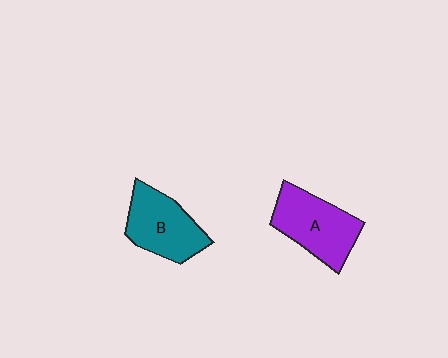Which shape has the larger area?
Shape A (purple).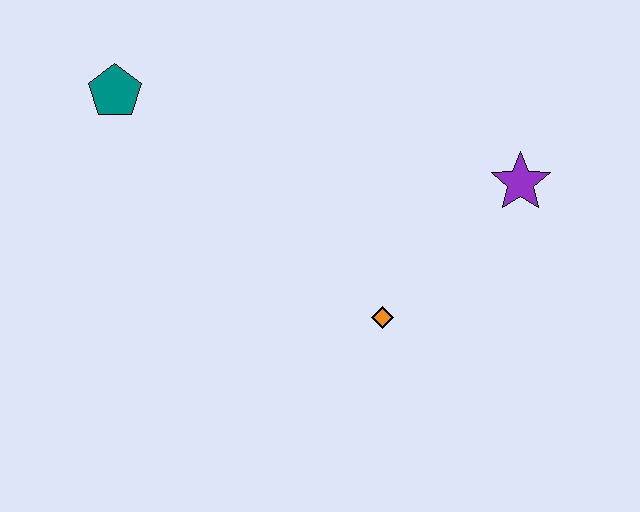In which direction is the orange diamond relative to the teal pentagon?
The orange diamond is to the right of the teal pentagon.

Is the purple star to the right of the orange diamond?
Yes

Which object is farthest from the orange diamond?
The teal pentagon is farthest from the orange diamond.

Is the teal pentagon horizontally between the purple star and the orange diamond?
No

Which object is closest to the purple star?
The orange diamond is closest to the purple star.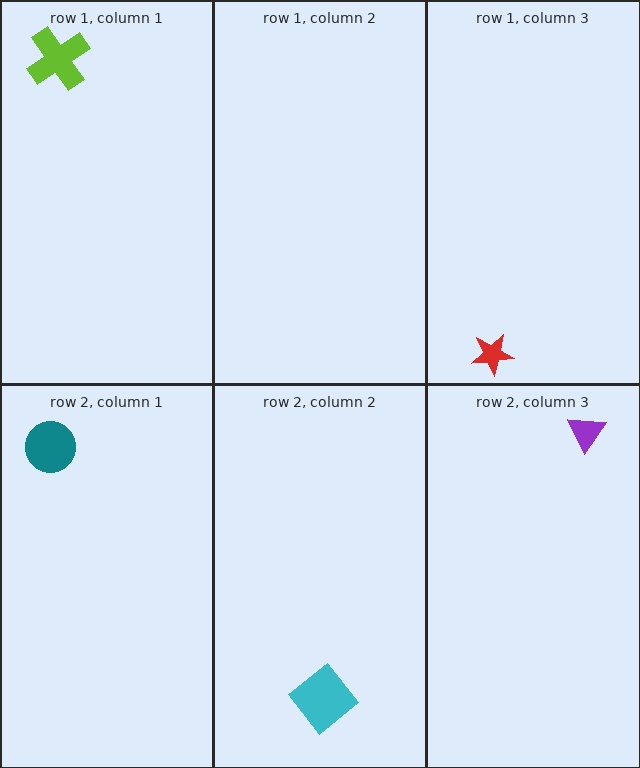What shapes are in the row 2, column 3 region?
The purple triangle.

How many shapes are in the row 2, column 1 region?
1.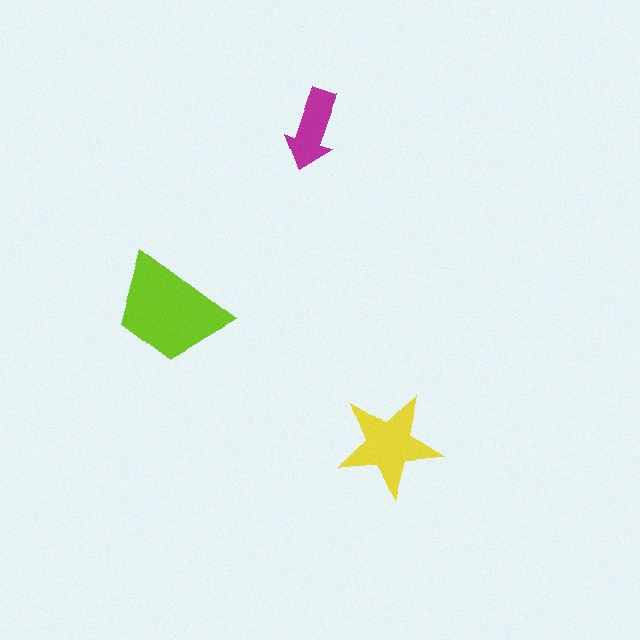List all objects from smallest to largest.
The magenta arrow, the yellow star, the lime trapezoid.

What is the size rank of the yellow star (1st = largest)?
2nd.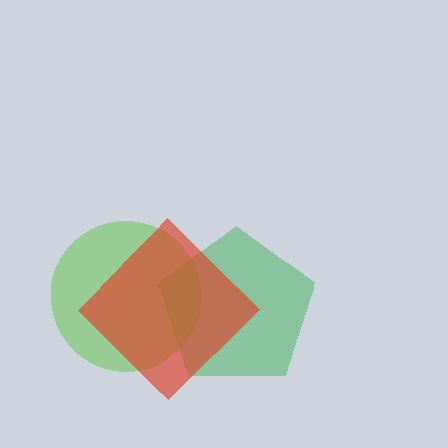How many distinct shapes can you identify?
There are 3 distinct shapes: a green pentagon, a lime circle, a red diamond.